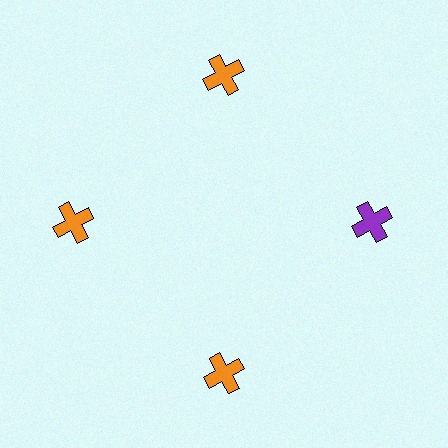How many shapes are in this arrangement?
There are 4 shapes arranged in a ring pattern.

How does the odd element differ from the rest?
It has a different color: purple instead of orange.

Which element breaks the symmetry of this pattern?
The purple cross at roughly the 3 o'clock position breaks the symmetry. All other shapes are orange crosses.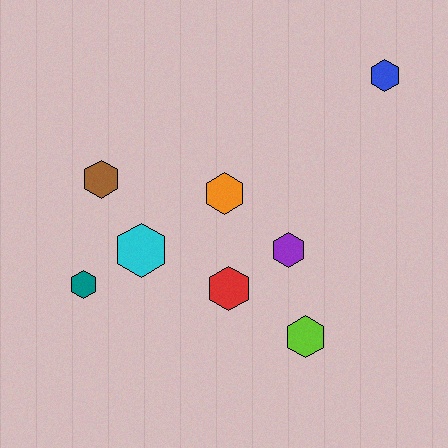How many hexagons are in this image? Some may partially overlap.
There are 8 hexagons.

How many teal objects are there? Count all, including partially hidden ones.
There is 1 teal object.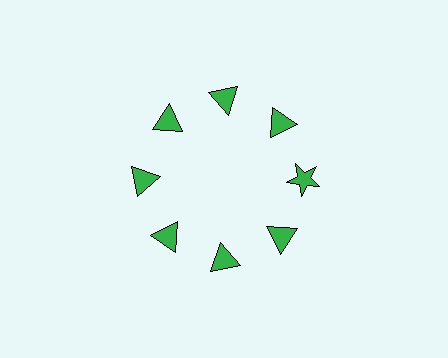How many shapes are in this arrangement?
There are 8 shapes arranged in a ring pattern.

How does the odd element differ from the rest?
It has a different shape: star instead of triangle.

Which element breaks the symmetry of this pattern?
The green star at roughly the 3 o'clock position breaks the symmetry. All other shapes are green triangles.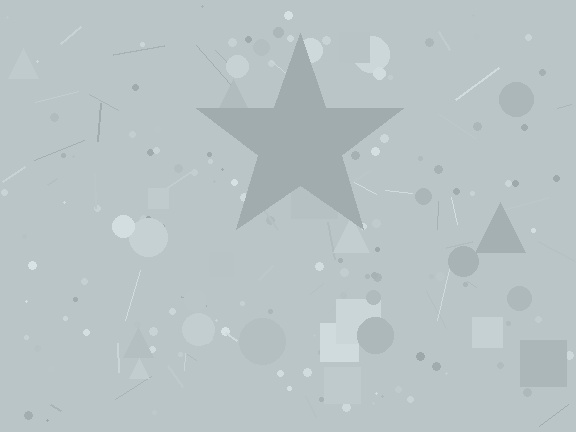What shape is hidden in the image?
A star is hidden in the image.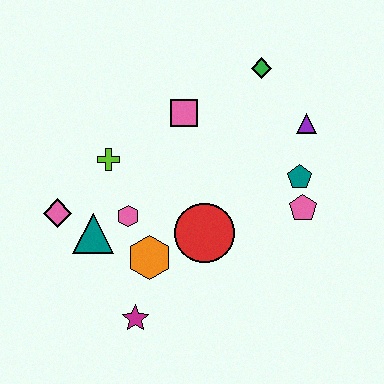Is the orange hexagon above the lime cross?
No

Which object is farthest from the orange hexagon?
The green diamond is farthest from the orange hexagon.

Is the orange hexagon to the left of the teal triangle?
No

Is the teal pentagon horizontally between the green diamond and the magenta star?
No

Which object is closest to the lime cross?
The pink hexagon is closest to the lime cross.